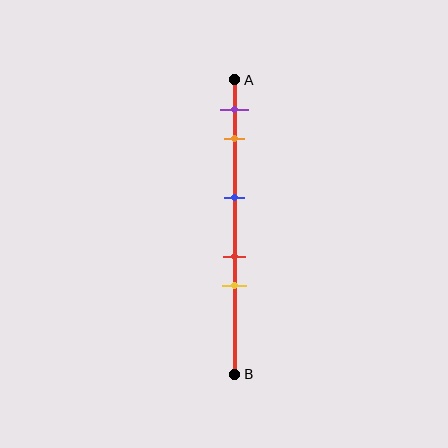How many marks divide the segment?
There are 5 marks dividing the segment.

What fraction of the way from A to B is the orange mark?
The orange mark is approximately 20% (0.2) of the way from A to B.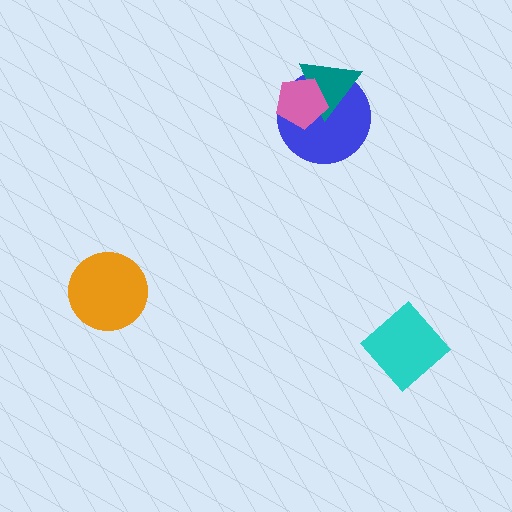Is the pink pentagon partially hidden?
No, no other shape covers it.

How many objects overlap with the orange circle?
0 objects overlap with the orange circle.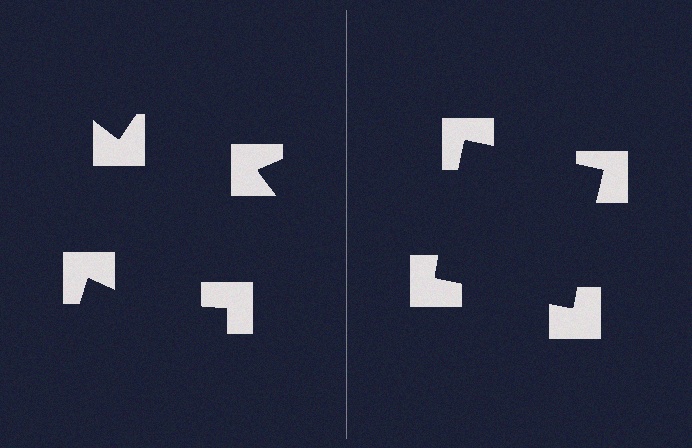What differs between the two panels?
The notched squares are positioned identically on both sides; only the wedge orientations differ. On the right they align to a square; on the left they are misaligned.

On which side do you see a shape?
An illusory square appears on the right side. On the left side the wedge cuts are rotated, so no coherent shape forms.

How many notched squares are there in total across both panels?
8 — 4 on each side.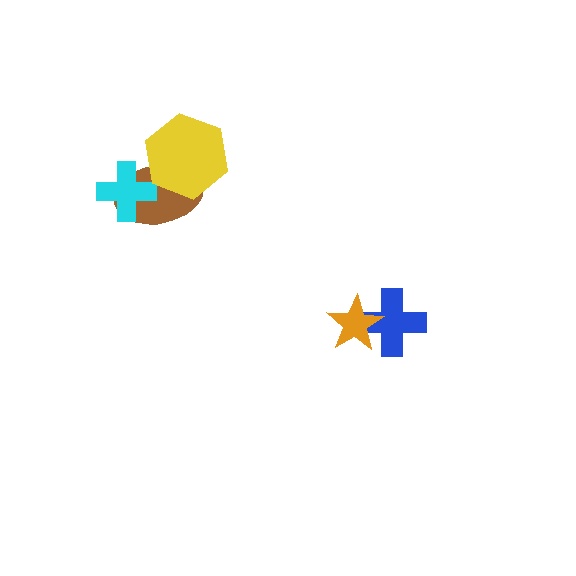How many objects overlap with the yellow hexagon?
1 object overlaps with the yellow hexagon.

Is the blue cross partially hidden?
Yes, it is partially covered by another shape.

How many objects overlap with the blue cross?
1 object overlaps with the blue cross.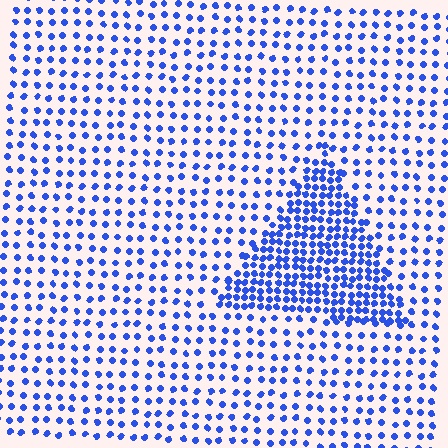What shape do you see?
I see a triangle.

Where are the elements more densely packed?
The elements are more densely packed inside the triangle boundary.